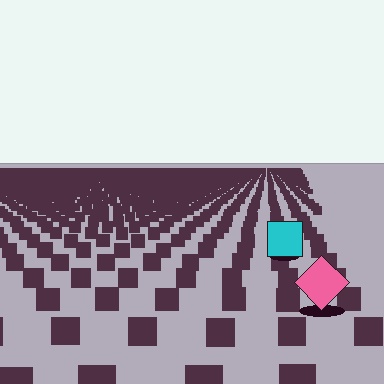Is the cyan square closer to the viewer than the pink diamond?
No. The pink diamond is closer — you can tell from the texture gradient: the ground texture is coarser near it.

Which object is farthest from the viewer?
The cyan square is farthest from the viewer. It appears smaller and the ground texture around it is denser.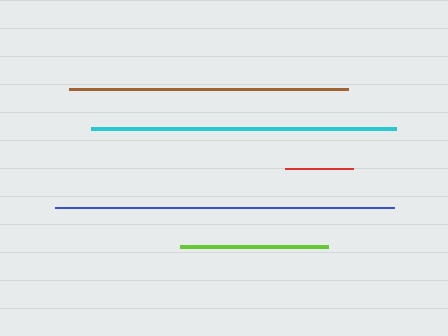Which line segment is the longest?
The blue line is the longest at approximately 339 pixels.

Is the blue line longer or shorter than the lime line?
The blue line is longer than the lime line.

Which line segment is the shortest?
The red line is the shortest at approximately 68 pixels.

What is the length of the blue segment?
The blue segment is approximately 339 pixels long.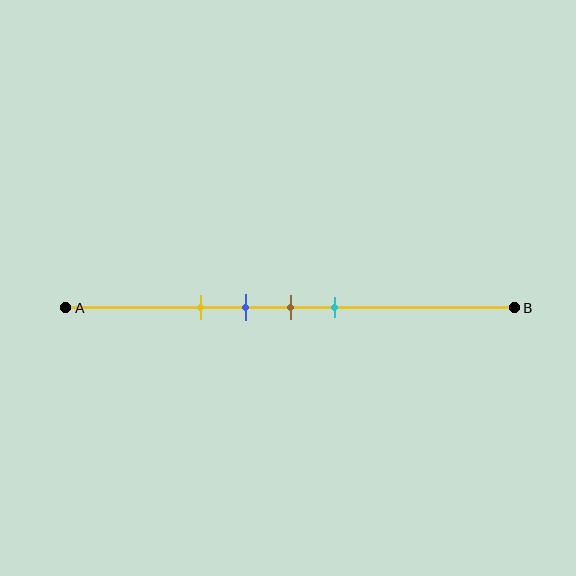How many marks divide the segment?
There are 4 marks dividing the segment.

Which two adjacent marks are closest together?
The blue and brown marks are the closest adjacent pair.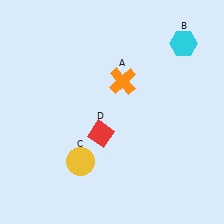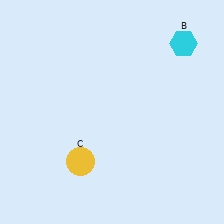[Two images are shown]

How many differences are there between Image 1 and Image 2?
There are 2 differences between the two images.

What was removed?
The red diamond (D), the orange cross (A) were removed in Image 2.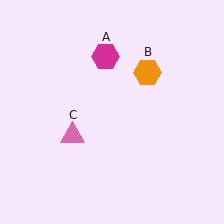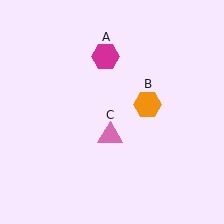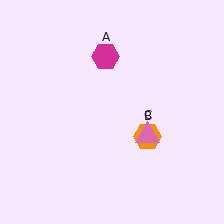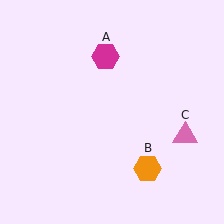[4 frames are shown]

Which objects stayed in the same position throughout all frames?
Magenta hexagon (object A) remained stationary.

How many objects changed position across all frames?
2 objects changed position: orange hexagon (object B), pink triangle (object C).